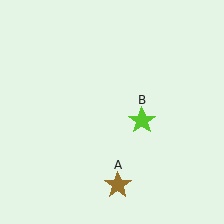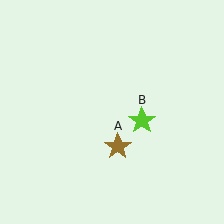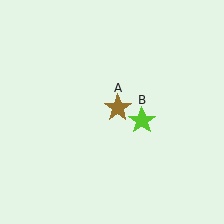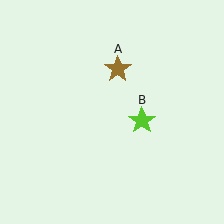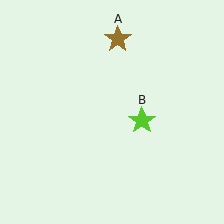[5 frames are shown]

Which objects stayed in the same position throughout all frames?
Lime star (object B) remained stationary.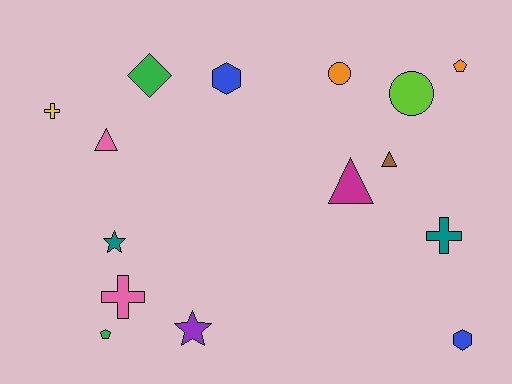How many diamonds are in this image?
There is 1 diamond.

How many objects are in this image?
There are 15 objects.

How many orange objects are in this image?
There are 2 orange objects.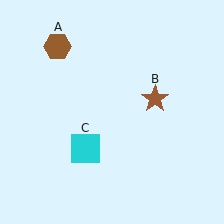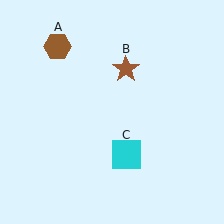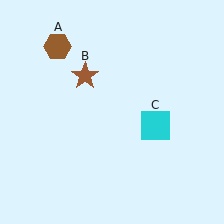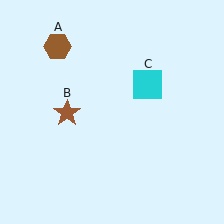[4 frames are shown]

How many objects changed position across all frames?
2 objects changed position: brown star (object B), cyan square (object C).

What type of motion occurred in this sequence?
The brown star (object B), cyan square (object C) rotated counterclockwise around the center of the scene.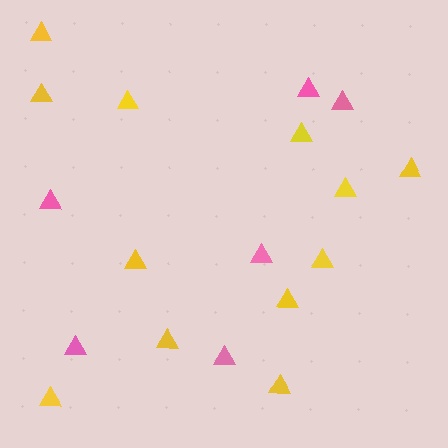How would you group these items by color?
There are 2 groups: one group of yellow triangles (12) and one group of pink triangles (6).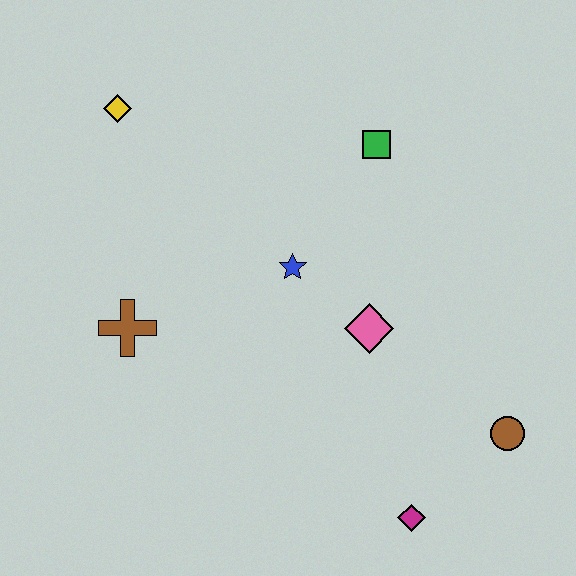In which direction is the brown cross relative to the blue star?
The brown cross is to the left of the blue star.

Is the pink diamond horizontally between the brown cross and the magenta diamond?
Yes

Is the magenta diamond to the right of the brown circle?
No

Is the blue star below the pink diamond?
No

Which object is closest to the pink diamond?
The blue star is closest to the pink diamond.